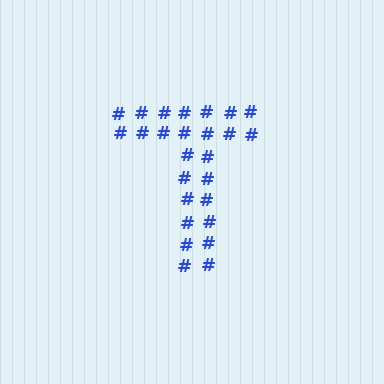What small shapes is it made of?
It is made of small hash symbols.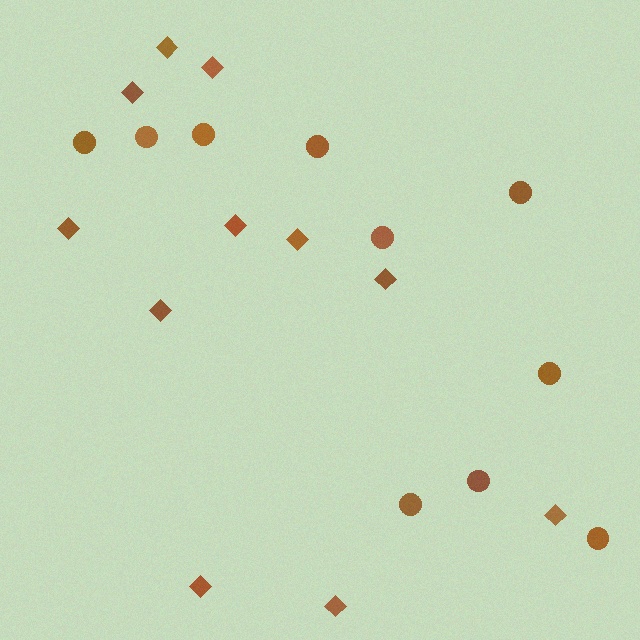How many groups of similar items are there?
There are 2 groups: one group of circles (10) and one group of diamonds (11).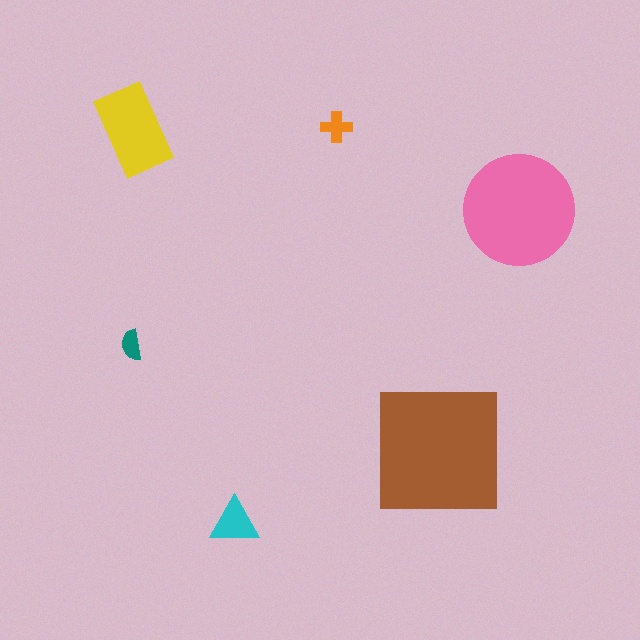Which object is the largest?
The brown square.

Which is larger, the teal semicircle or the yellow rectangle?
The yellow rectangle.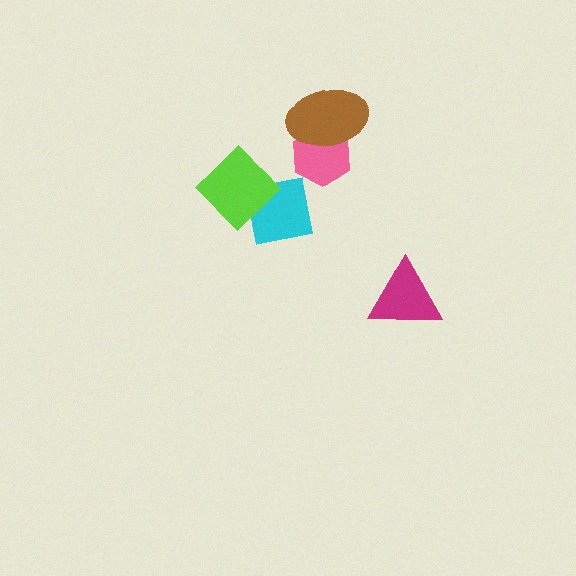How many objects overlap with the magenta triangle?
0 objects overlap with the magenta triangle.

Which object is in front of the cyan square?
The lime diamond is in front of the cyan square.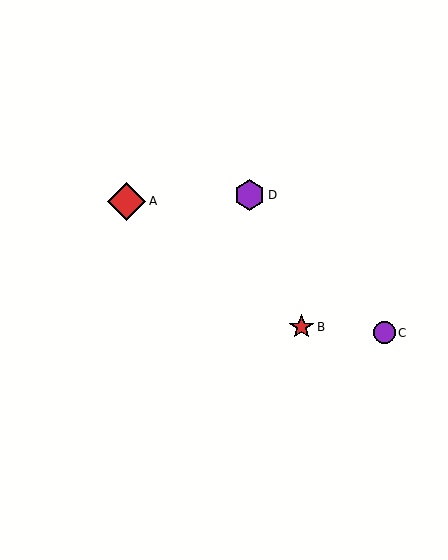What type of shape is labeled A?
Shape A is a red diamond.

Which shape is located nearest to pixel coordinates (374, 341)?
The purple circle (labeled C) at (384, 333) is nearest to that location.